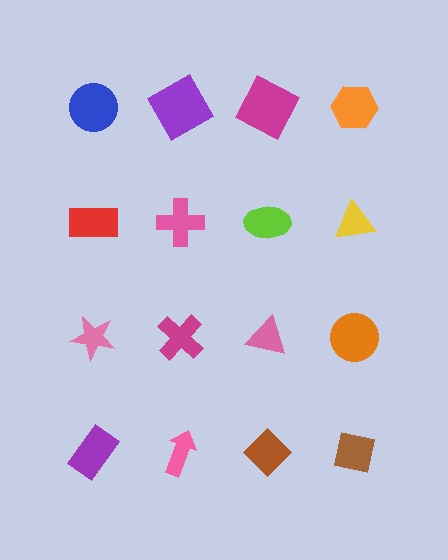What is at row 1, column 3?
A magenta square.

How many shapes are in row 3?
4 shapes.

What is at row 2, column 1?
A red rectangle.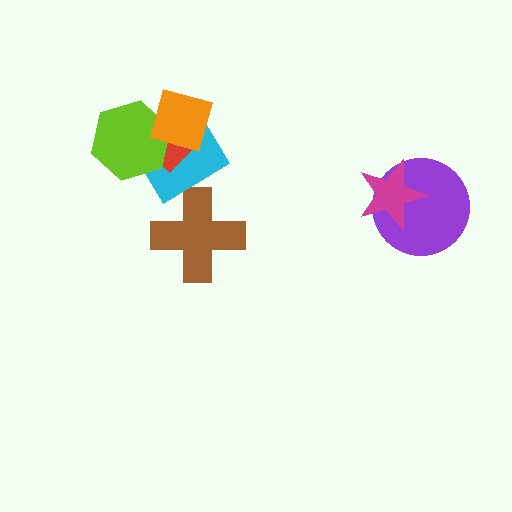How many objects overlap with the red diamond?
3 objects overlap with the red diamond.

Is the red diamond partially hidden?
Yes, it is partially covered by another shape.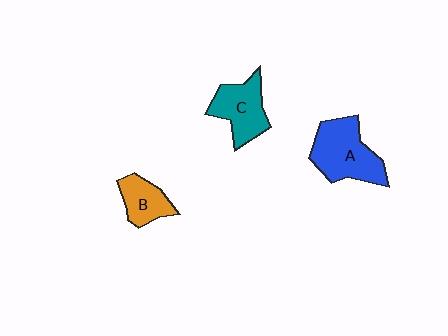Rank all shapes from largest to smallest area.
From largest to smallest: A (blue), C (teal), B (orange).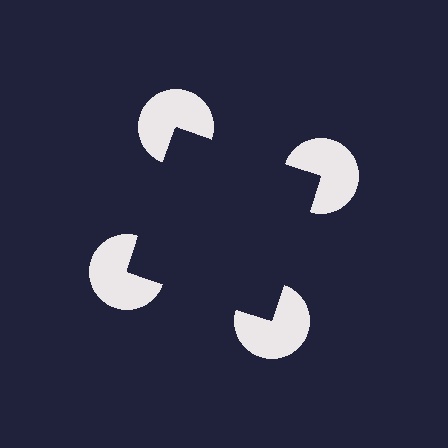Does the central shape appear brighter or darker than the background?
It typically appears slightly darker than the background, even though no actual brightness change is drawn.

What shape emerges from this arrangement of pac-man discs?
An illusory square — its edges are inferred from the aligned wedge cuts in the pac-man discs, not physically drawn.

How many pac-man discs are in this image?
There are 4 — one at each vertex of the illusory square.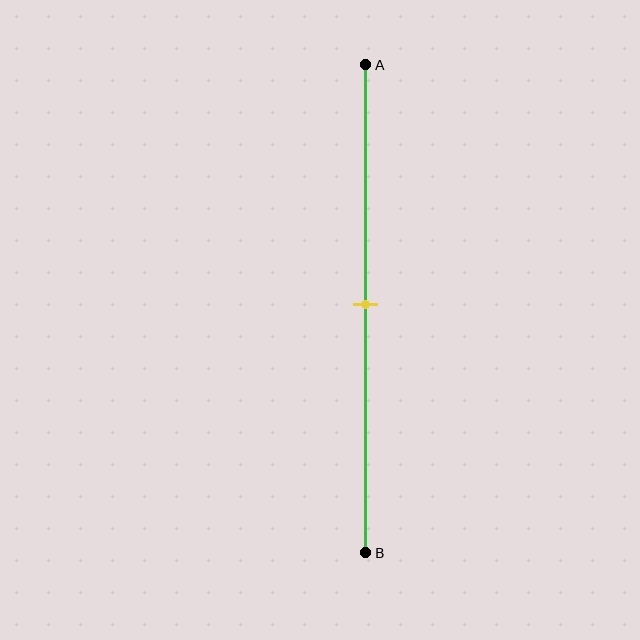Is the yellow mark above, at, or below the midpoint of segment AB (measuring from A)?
The yellow mark is approximately at the midpoint of segment AB.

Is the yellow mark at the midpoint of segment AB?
Yes, the mark is approximately at the midpoint.